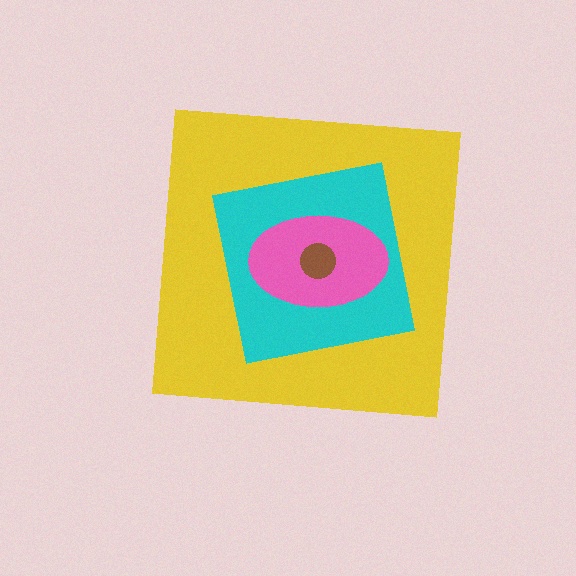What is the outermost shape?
The yellow square.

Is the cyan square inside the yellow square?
Yes.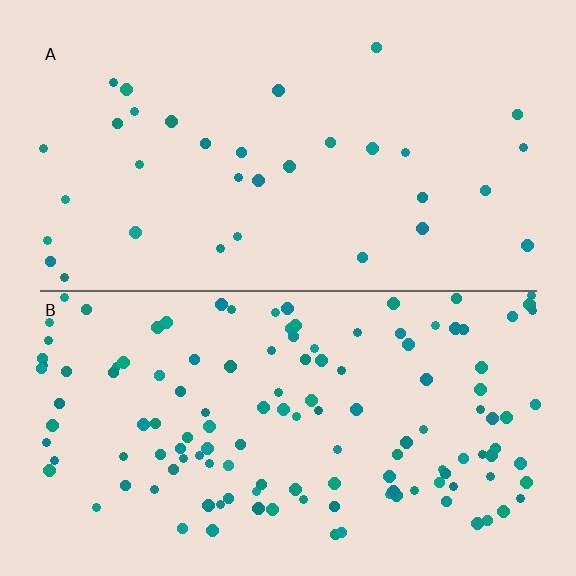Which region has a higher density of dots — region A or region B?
B (the bottom).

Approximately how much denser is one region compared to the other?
Approximately 3.9× — region B over region A.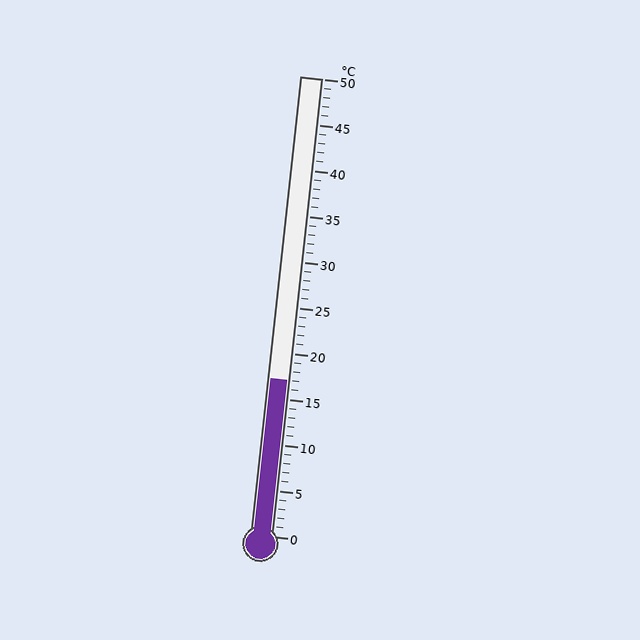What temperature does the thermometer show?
The thermometer shows approximately 17°C.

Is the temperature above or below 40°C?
The temperature is below 40°C.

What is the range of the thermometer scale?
The thermometer scale ranges from 0°C to 50°C.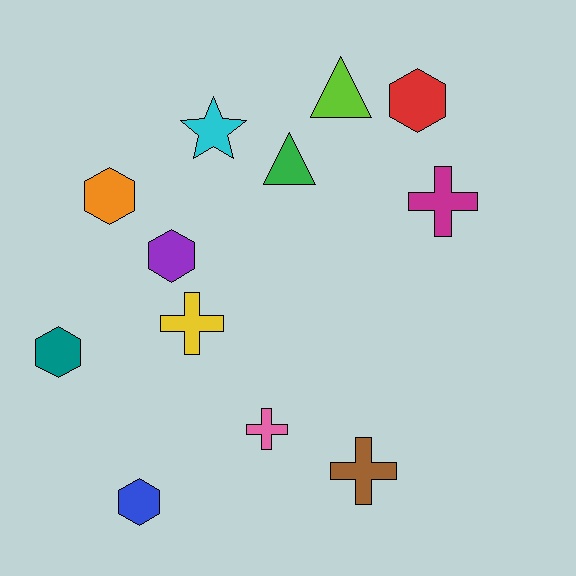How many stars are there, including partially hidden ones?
There is 1 star.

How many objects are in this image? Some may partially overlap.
There are 12 objects.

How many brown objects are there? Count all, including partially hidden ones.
There is 1 brown object.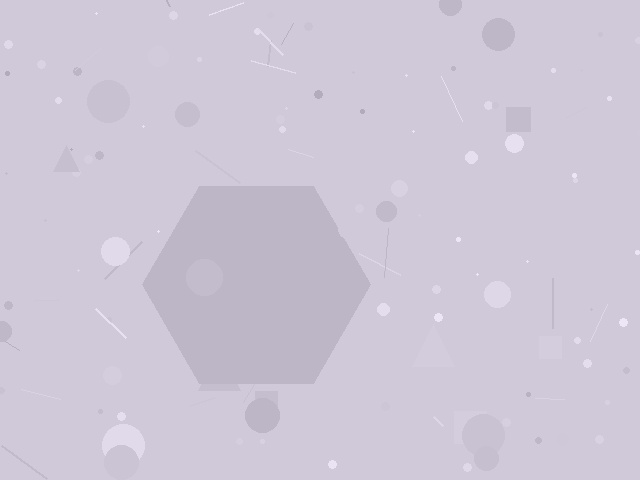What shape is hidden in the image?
A hexagon is hidden in the image.